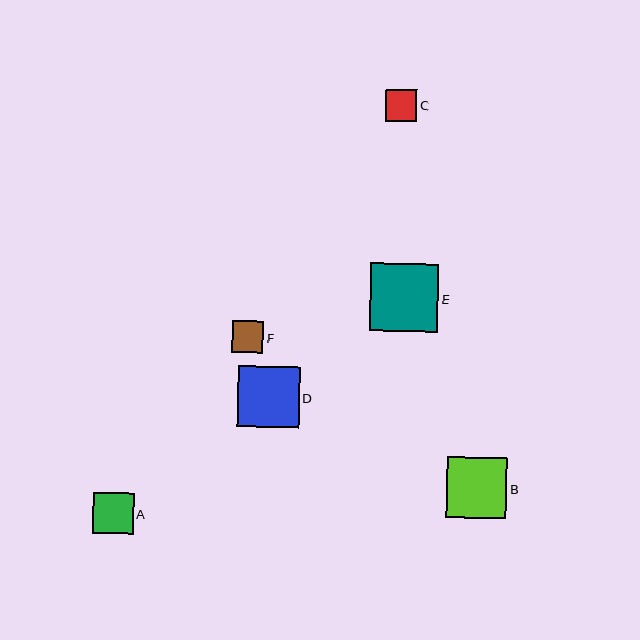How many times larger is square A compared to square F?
Square A is approximately 1.3 times the size of square F.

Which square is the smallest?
Square C is the smallest with a size of approximately 31 pixels.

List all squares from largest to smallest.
From largest to smallest: E, D, B, A, F, C.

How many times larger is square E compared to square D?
Square E is approximately 1.1 times the size of square D.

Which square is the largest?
Square E is the largest with a size of approximately 68 pixels.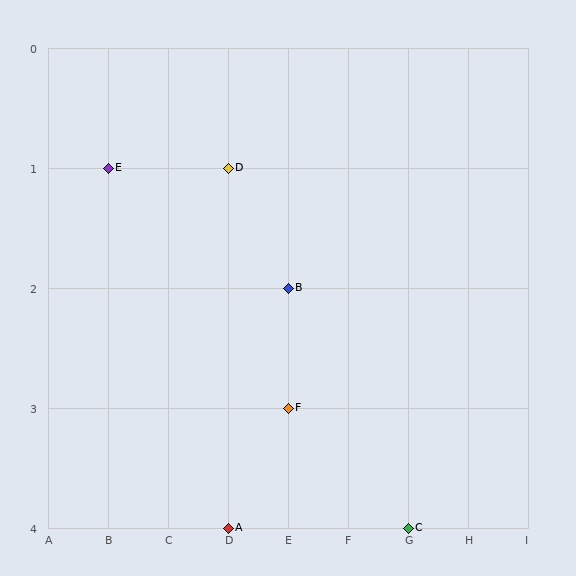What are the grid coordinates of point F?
Point F is at grid coordinates (E, 3).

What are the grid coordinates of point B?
Point B is at grid coordinates (E, 2).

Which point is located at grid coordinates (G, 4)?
Point C is at (G, 4).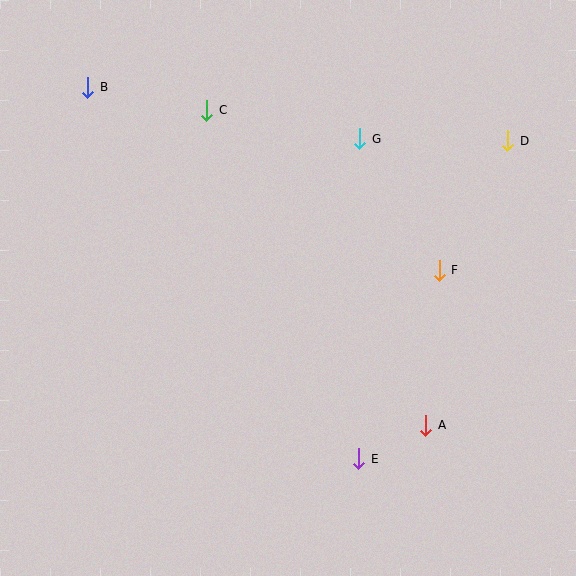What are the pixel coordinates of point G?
Point G is at (360, 139).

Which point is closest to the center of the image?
Point F at (439, 270) is closest to the center.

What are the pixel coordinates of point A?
Point A is at (426, 425).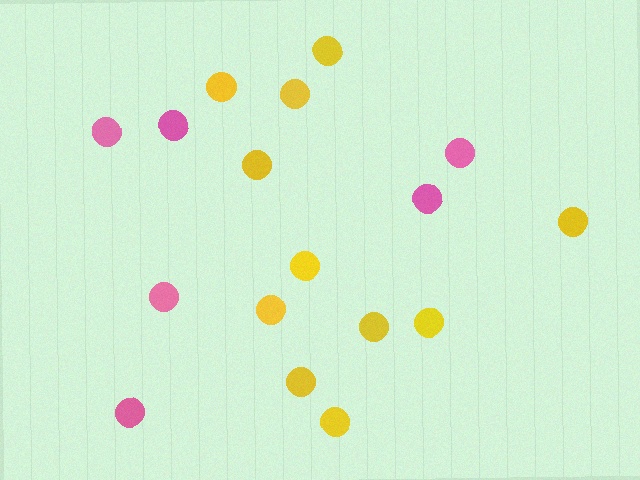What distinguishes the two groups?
There are 2 groups: one group of yellow circles (11) and one group of pink circles (6).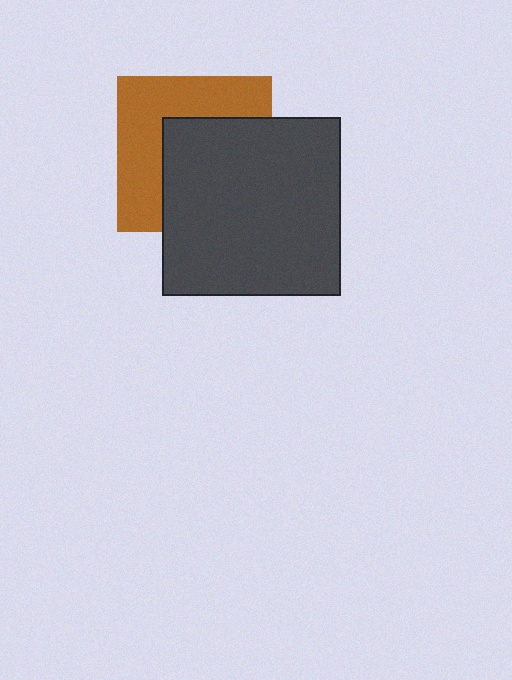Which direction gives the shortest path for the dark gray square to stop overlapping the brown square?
Moving toward the lower-right gives the shortest separation.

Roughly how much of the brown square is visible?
About half of it is visible (roughly 48%).